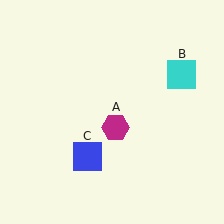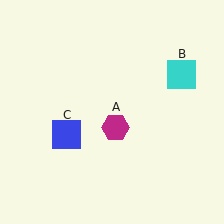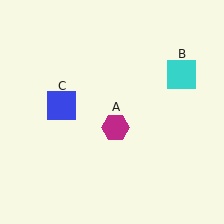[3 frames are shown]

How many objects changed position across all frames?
1 object changed position: blue square (object C).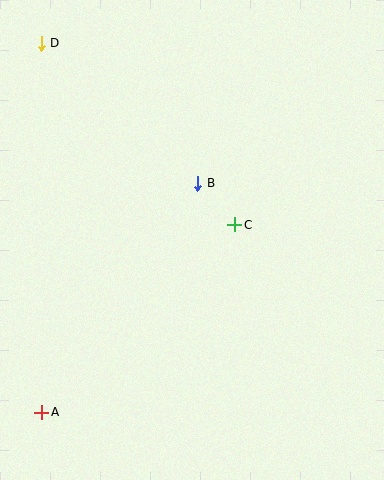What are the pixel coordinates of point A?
Point A is at (42, 412).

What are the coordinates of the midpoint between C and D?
The midpoint between C and D is at (138, 134).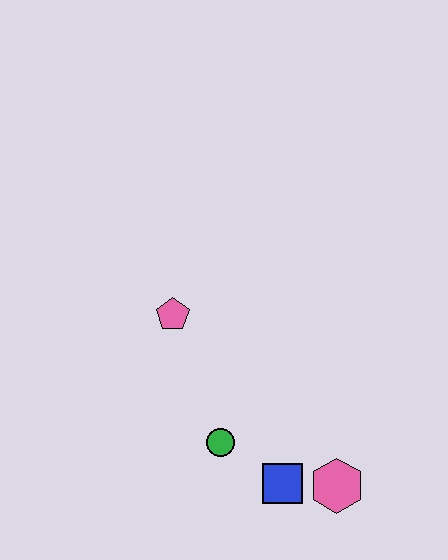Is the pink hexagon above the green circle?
No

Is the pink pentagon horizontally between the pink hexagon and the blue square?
No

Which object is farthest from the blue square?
The pink pentagon is farthest from the blue square.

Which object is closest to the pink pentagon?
The green circle is closest to the pink pentagon.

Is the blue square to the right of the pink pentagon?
Yes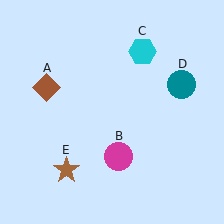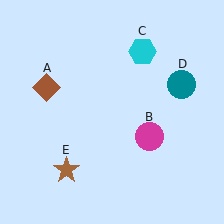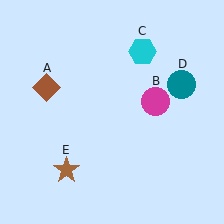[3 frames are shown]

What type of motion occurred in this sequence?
The magenta circle (object B) rotated counterclockwise around the center of the scene.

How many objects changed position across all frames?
1 object changed position: magenta circle (object B).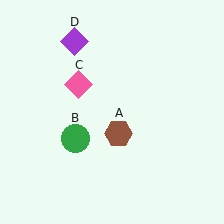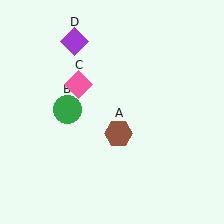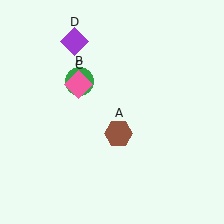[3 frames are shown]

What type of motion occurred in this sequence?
The green circle (object B) rotated clockwise around the center of the scene.